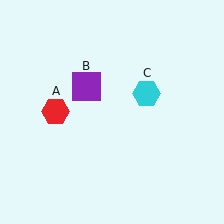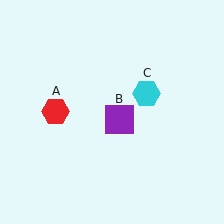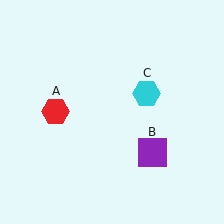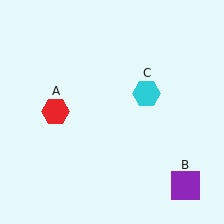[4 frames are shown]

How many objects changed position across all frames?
1 object changed position: purple square (object B).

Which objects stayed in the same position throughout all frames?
Red hexagon (object A) and cyan hexagon (object C) remained stationary.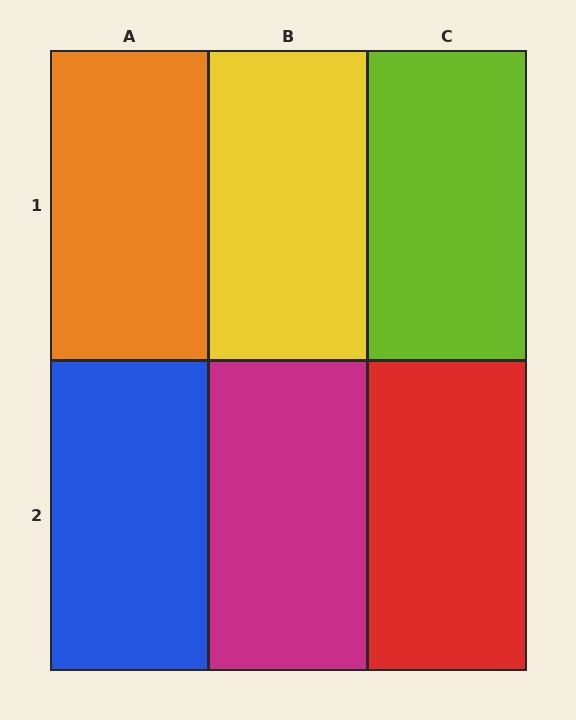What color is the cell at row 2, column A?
Blue.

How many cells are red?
1 cell is red.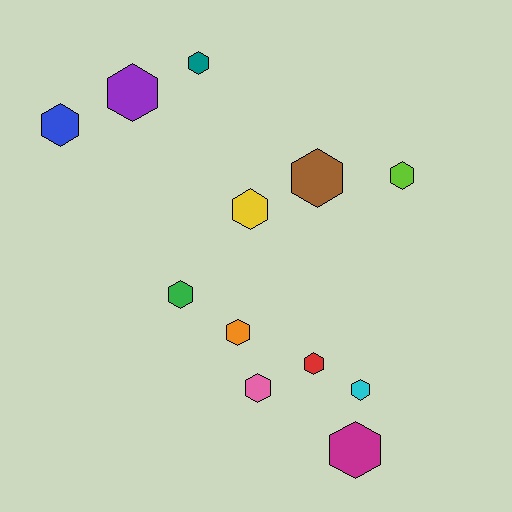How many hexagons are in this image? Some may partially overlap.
There are 12 hexagons.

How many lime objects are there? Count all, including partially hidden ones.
There is 1 lime object.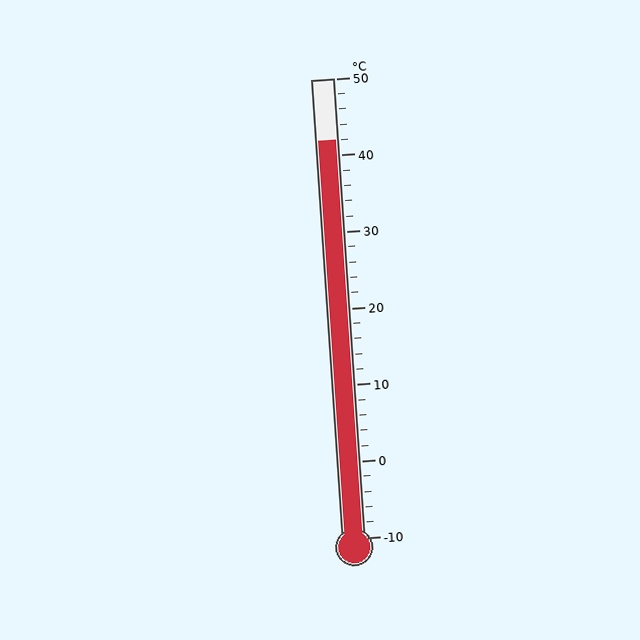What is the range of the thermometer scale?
The thermometer scale ranges from -10°C to 50°C.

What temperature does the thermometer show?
The thermometer shows approximately 42°C.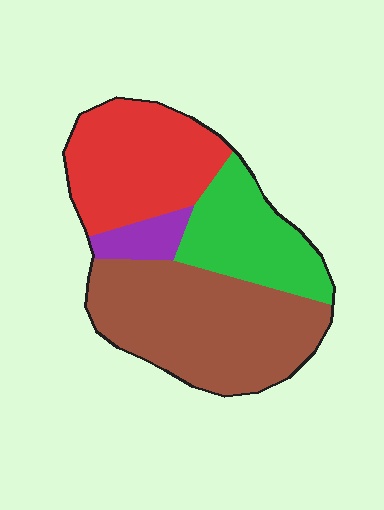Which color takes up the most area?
Brown, at roughly 40%.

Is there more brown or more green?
Brown.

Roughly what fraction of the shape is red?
Red takes up about one third (1/3) of the shape.